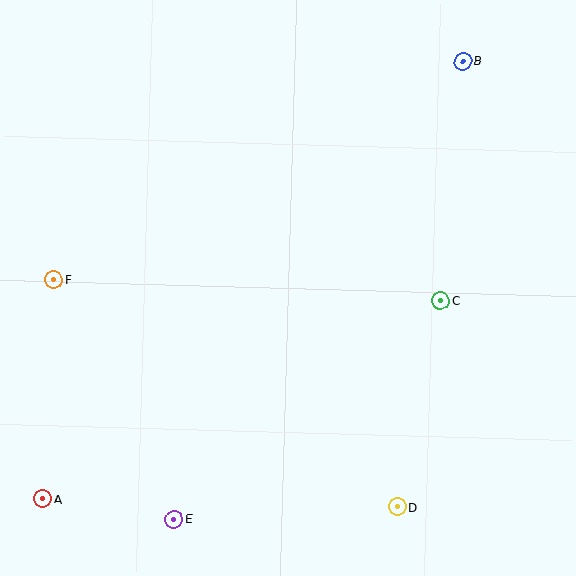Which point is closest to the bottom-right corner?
Point D is closest to the bottom-right corner.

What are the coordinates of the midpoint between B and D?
The midpoint between B and D is at (430, 284).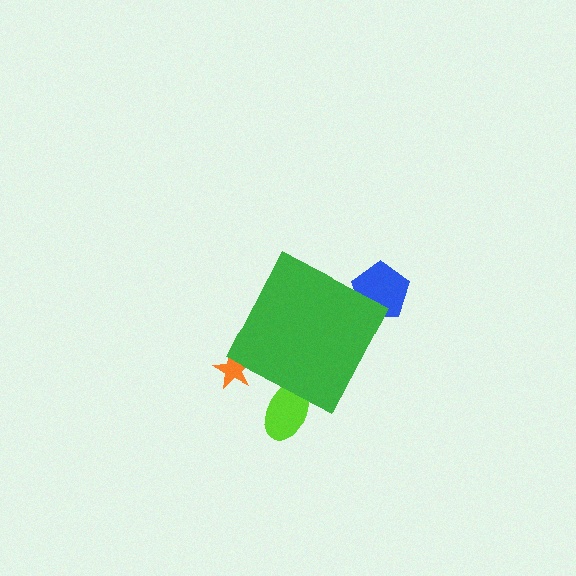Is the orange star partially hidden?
Yes, the orange star is partially hidden behind the green diamond.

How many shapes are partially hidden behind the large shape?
3 shapes are partially hidden.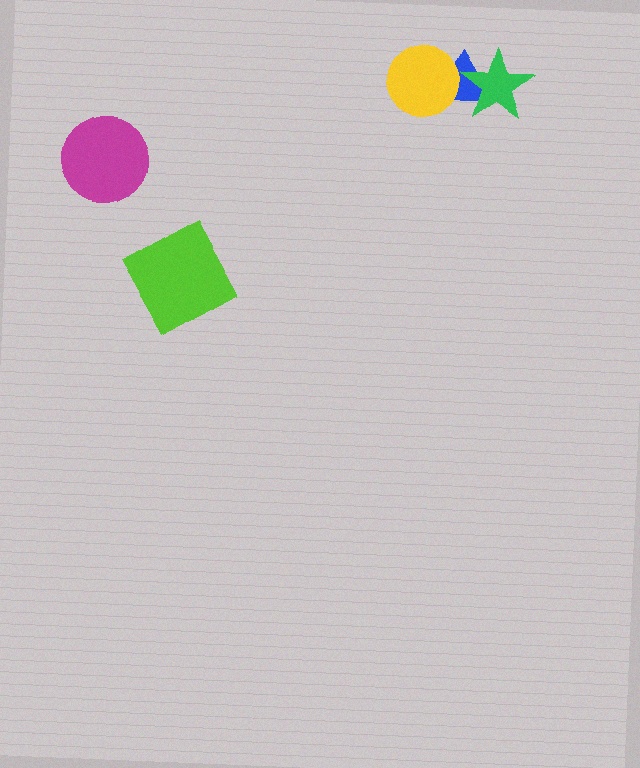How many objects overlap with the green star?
1 object overlaps with the green star.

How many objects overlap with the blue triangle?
2 objects overlap with the blue triangle.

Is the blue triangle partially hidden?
Yes, it is partially covered by another shape.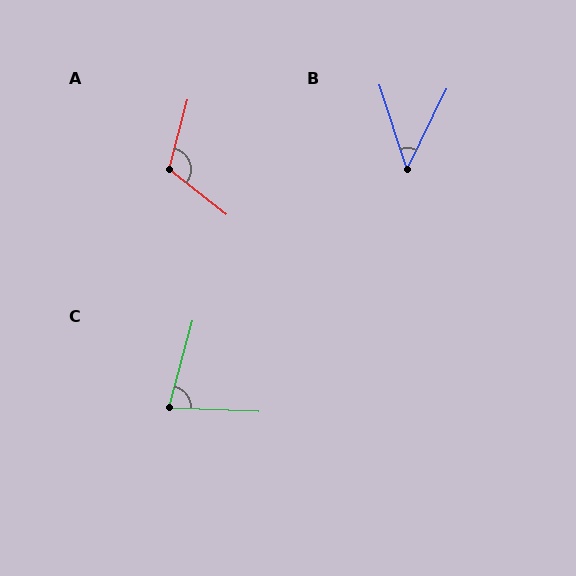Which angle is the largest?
A, at approximately 113 degrees.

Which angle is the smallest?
B, at approximately 44 degrees.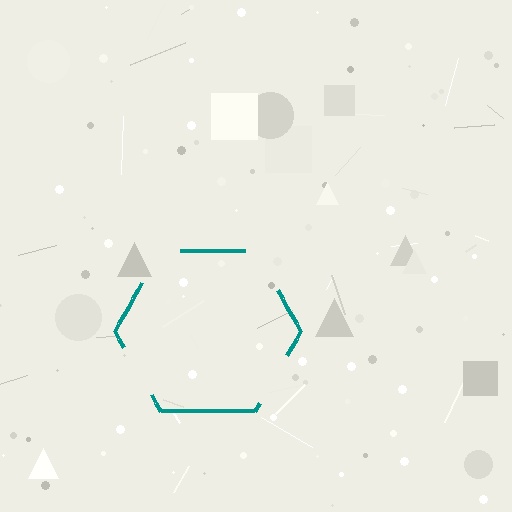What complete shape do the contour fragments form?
The contour fragments form a hexagon.